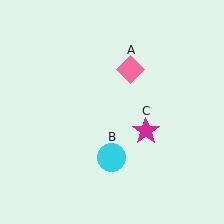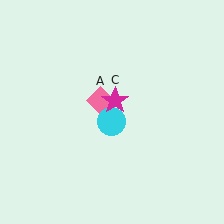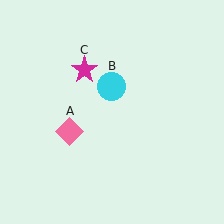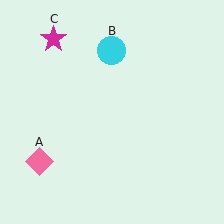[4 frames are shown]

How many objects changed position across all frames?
3 objects changed position: pink diamond (object A), cyan circle (object B), magenta star (object C).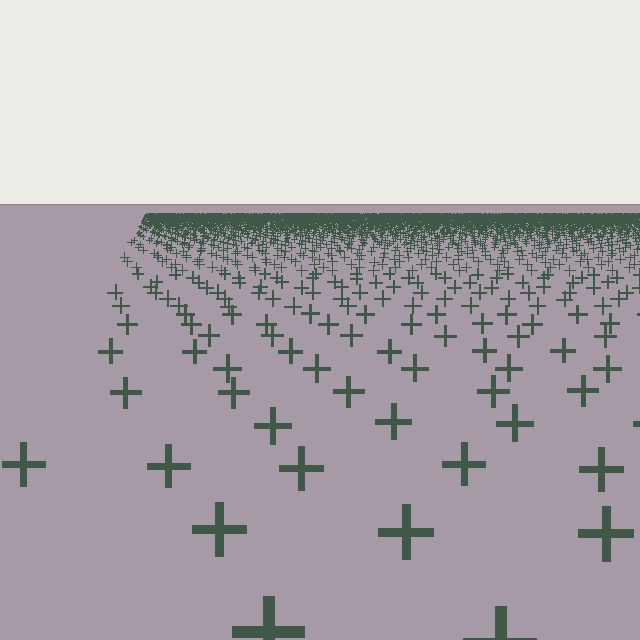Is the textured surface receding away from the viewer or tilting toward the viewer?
The surface is receding away from the viewer. Texture elements get smaller and denser toward the top.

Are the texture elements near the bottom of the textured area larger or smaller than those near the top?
Larger. Near the bottom, elements are closer to the viewer and appear at a bigger on-screen size.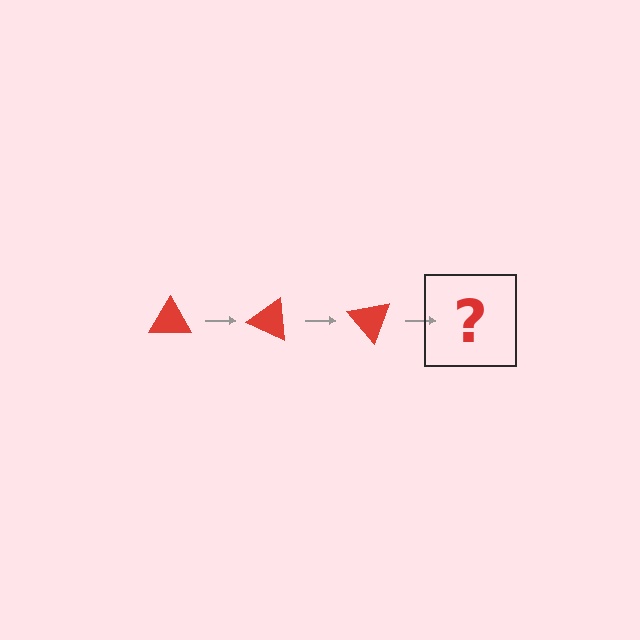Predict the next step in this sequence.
The next step is a red triangle rotated 75 degrees.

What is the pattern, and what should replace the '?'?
The pattern is that the triangle rotates 25 degrees each step. The '?' should be a red triangle rotated 75 degrees.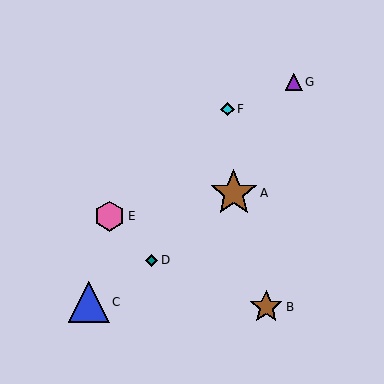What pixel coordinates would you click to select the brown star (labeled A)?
Click at (234, 193) to select the brown star A.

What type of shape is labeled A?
Shape A is a brown star.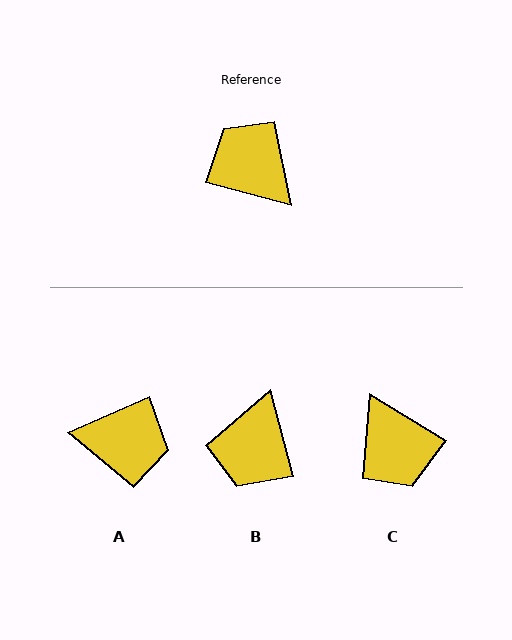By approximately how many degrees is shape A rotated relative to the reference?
Approximately 142 degrees clockwise.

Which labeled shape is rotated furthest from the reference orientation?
C, about 163 degrees away.